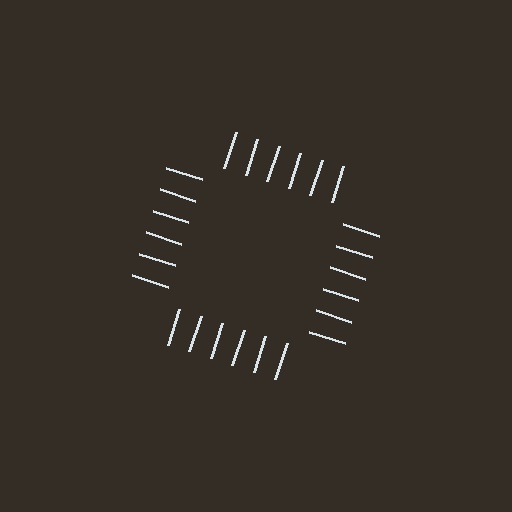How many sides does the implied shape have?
4 sides — the line-ends trace a square.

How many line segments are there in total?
24 — 6 along each of the 4 edges.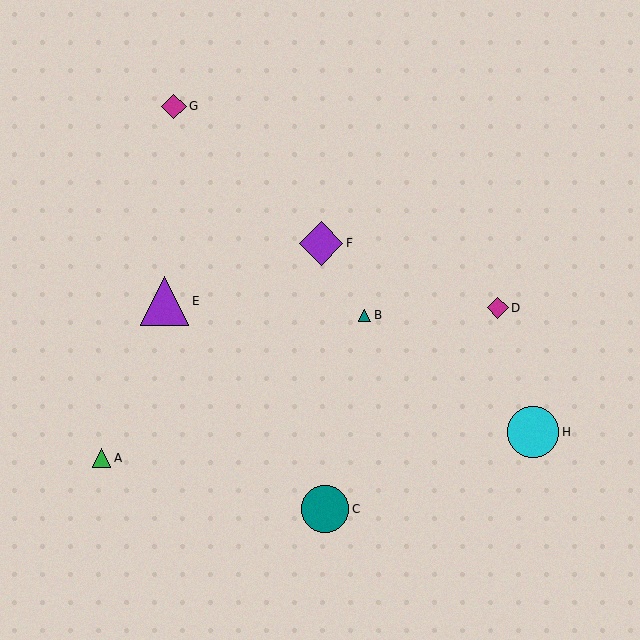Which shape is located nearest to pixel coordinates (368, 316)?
The teal triangle (labeled B) at (365, 315) is nearest to that location.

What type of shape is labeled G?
Shape G is a magenta diamond.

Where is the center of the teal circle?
The center of the teal circle is at (325, 509).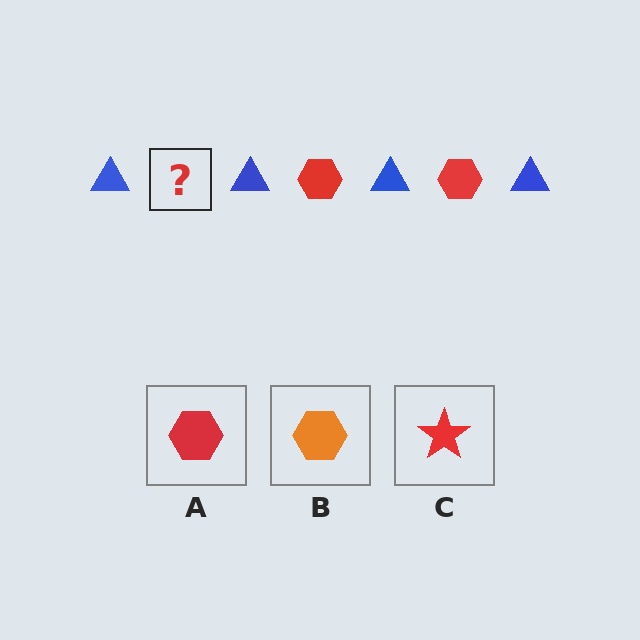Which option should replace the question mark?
Option A.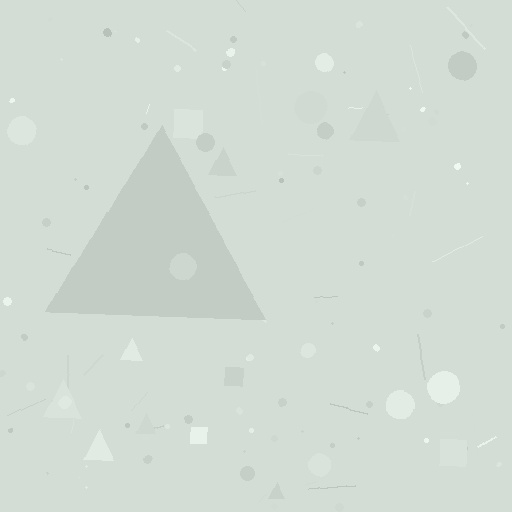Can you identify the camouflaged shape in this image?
The camouflaged shape is a triangle.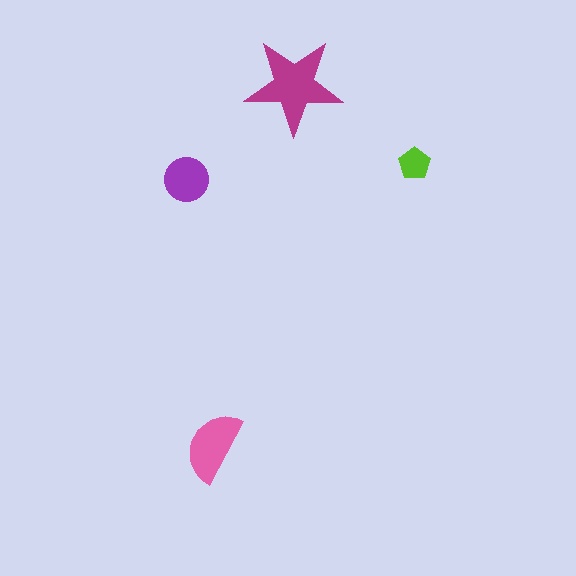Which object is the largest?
The magenta star.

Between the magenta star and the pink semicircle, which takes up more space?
The magenta star.